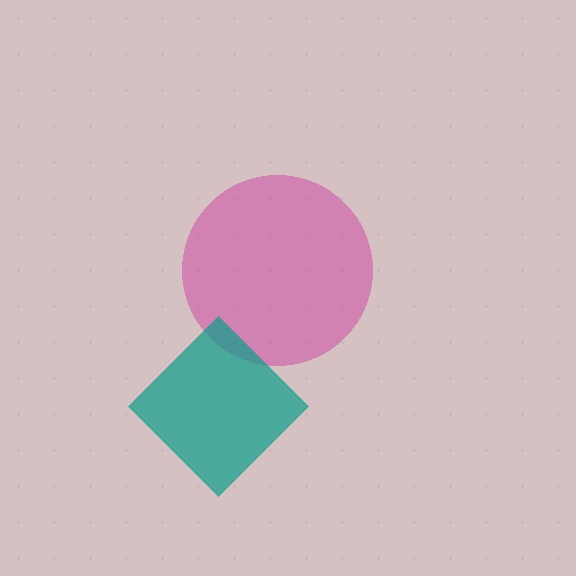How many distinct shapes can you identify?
There are 2 distinct shapes: a magenta circle, a teal diamond.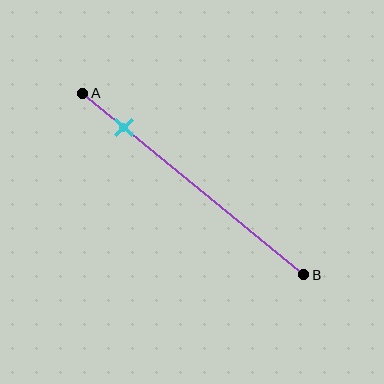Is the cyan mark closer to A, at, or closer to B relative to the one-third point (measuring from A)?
The cyan mark is closer to point A than the one-third point of segment AB.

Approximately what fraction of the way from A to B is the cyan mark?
The cyan mark is approximately 20% of the way from A to B.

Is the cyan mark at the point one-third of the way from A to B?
No, the mark is at about 20% from A, not at the 33% one-third point.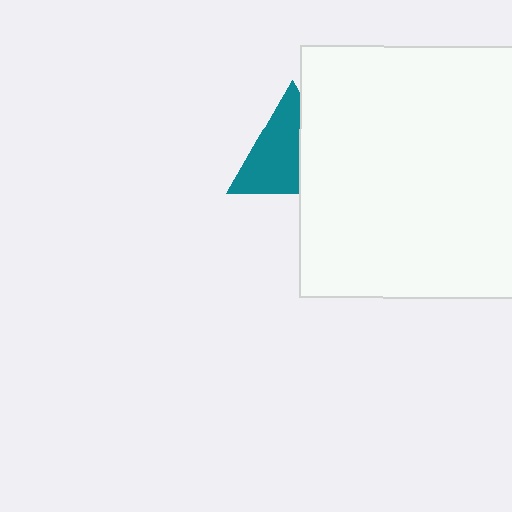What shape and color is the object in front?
The object in front is a white rectangle.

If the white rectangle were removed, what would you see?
You would see the complete teal triangle.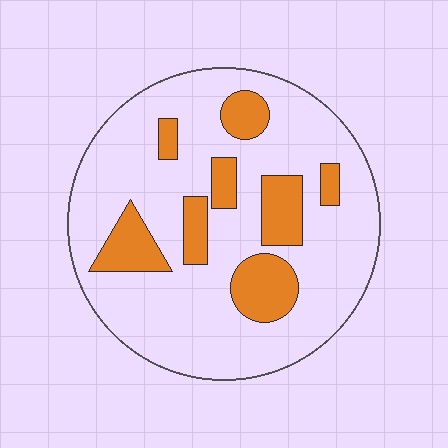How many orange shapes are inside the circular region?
8.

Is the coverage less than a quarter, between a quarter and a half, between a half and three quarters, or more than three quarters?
Less than a quarter.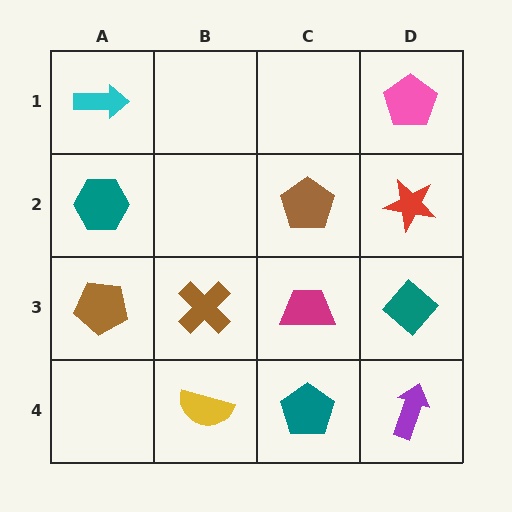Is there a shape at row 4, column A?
No, that cell is empty.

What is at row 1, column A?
A cyan arrow.